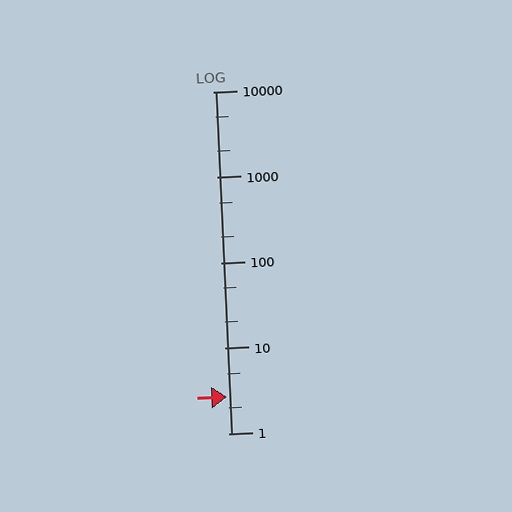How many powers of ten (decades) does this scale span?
The scale spans 4 decades, from 1 to 10000.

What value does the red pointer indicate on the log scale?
The pointer indicates approximately 2.7.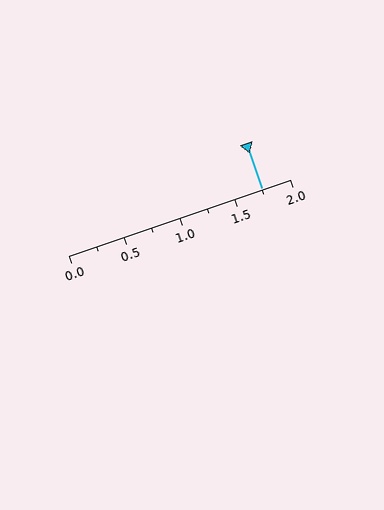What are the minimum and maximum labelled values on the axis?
The axis runs from 0.0 to 2.0.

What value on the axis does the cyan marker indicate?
The marker indicates approximately 1.75.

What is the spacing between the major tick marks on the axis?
The major ticks are spaced 0.5 apart.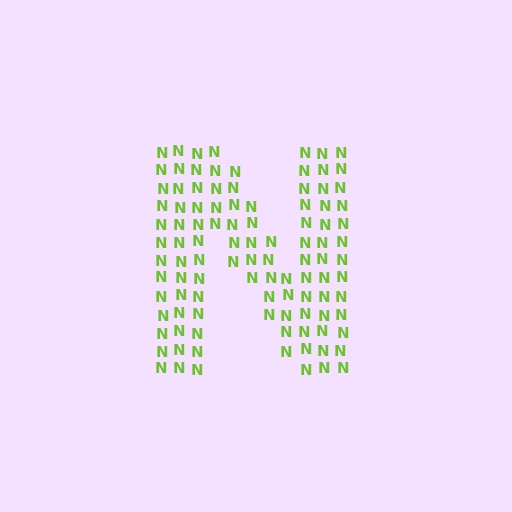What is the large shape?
The large shape is the letter N.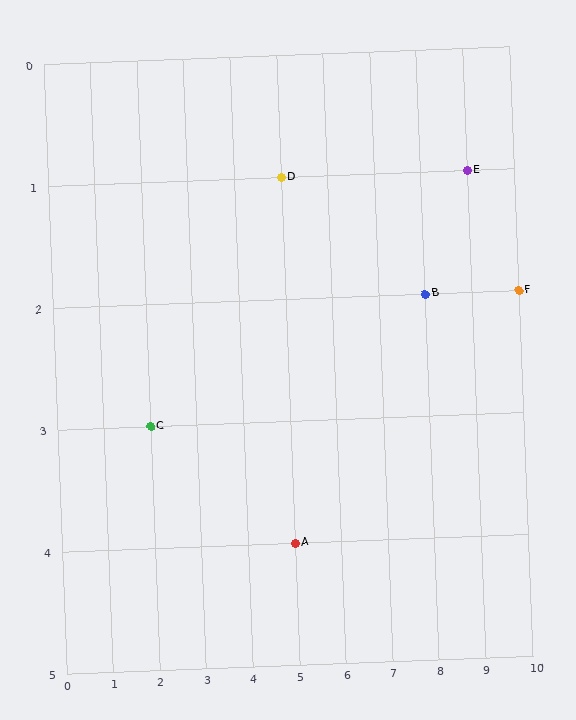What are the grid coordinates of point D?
Point D is at grid coordinates (5, 1).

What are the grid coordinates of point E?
Point E is at grid coordinates (9, 1).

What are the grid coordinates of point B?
Point B is at grid coordinates (8, 2).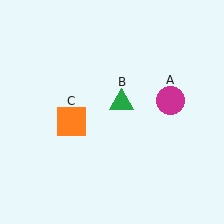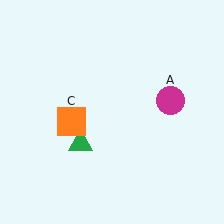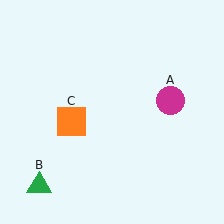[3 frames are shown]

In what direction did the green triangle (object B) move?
The green triangle (object B) moved down and to the left.